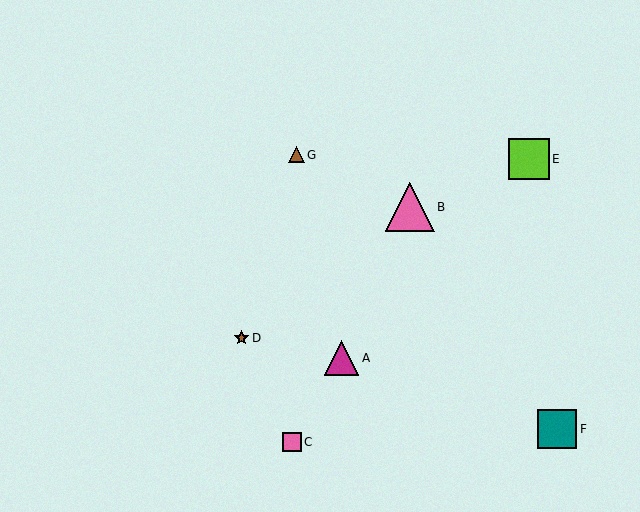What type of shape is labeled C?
Shape C is a pink square.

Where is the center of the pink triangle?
The center of the pink triangle is at (410, 207).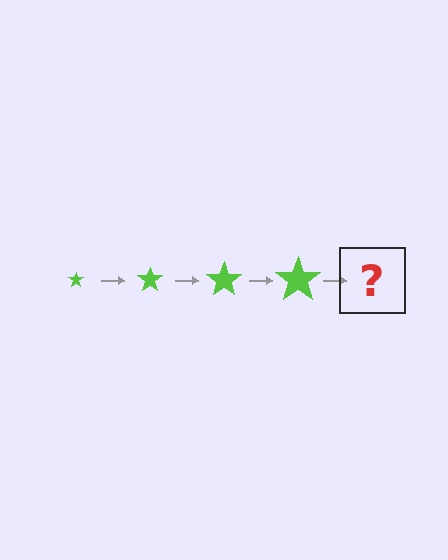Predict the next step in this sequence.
The next step is a lime star, larger than the previous one.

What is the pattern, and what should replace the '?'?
The pattern is that the star gets progressively larger each step. The '?' should be a lime star, larger than the previous one.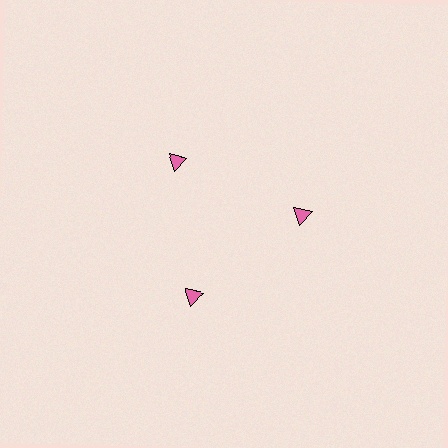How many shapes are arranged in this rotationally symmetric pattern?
There are 3 shapes, arranged in 3 groups of 1.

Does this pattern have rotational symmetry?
Yes, this pattern has 3-fold rotational symmetry. It looks the same after rotating 120 degrees around the center.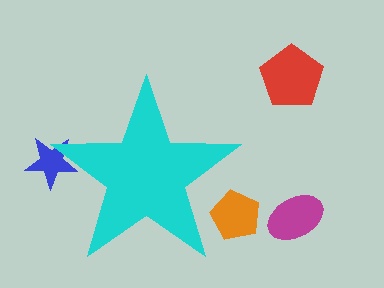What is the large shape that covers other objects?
A cyan star.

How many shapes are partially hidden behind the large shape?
2 shapes are partially hidden.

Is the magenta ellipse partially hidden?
No, the magenta ellipse is fully visible.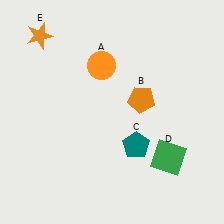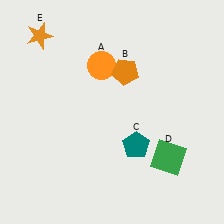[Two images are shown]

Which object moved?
The orange pentagon (B) moved up.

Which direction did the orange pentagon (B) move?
The orange pentagon (B) moved up.